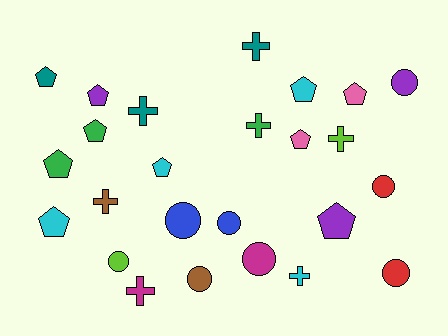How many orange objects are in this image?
There are no orange objects.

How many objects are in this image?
There are 25 objects.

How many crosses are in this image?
There are 7 crosses.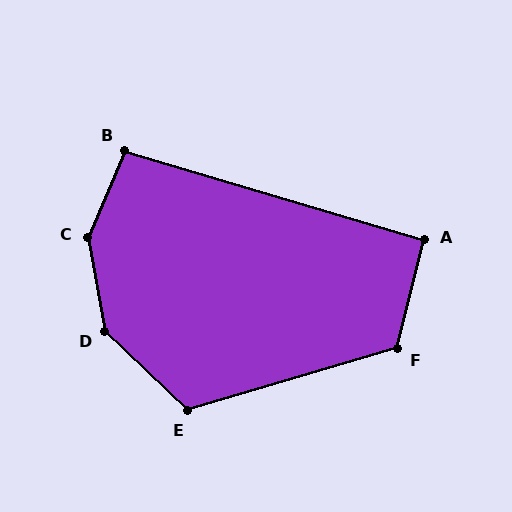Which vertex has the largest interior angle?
C, at approximately 147 degrees.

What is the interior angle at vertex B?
Approximately 96 degrees (obtuse).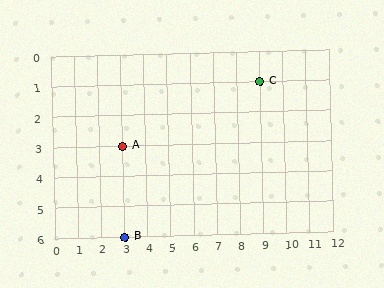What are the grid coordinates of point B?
Point B is at grid coordinates (3, 6).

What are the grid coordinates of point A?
Point A is at grid coordinates (3, 3).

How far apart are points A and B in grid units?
Points A and B are 3 rows apart.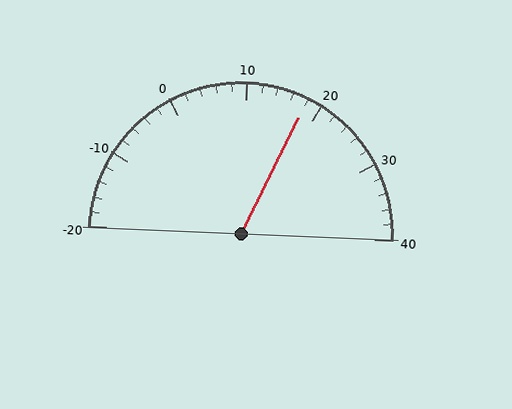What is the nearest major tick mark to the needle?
The nearest major tick mark is 20.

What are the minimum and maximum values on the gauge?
The gauge ranges from -20 to 40.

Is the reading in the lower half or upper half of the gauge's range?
The reading is in the upper half of the range (-20 to 40).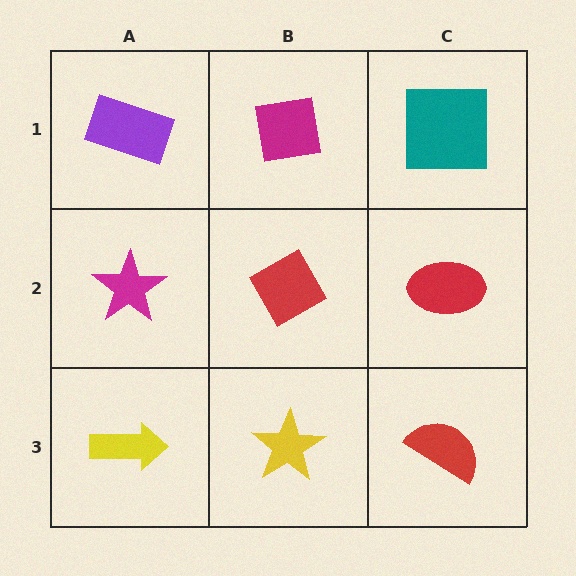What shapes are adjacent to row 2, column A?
A purple rectangle (row 1, column A), a yellow arrow (row 3, column A), a red diamond (row 2, column B).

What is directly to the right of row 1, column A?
A magenta square.